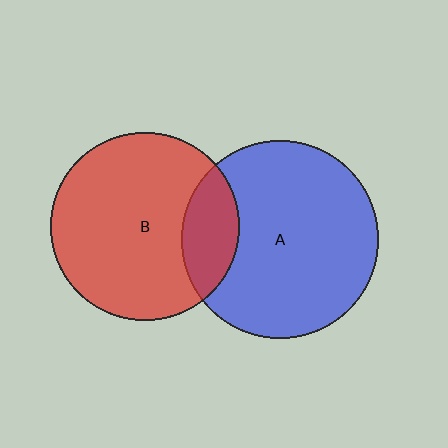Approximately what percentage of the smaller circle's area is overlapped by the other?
Approximately 20%.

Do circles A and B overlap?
Yes.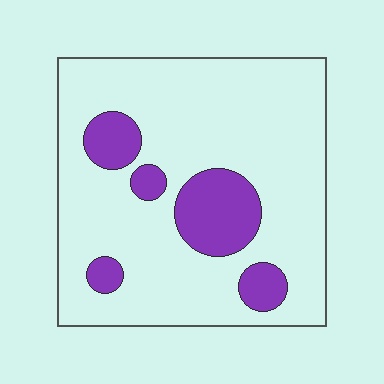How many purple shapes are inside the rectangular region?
5.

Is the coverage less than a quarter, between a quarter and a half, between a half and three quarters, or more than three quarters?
Less than a quarter.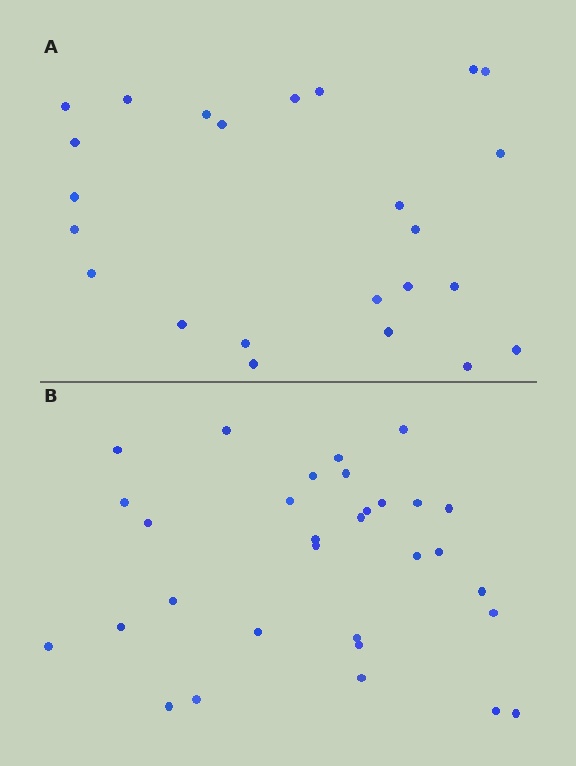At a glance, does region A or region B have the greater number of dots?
Region B (the bottom region) has more dots.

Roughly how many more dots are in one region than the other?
Region B has roughly 8 or so more dots than region A.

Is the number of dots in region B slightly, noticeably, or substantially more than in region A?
Region B has noticeably more, but not dramatically so. The ratio is roughly 1.3 to 1.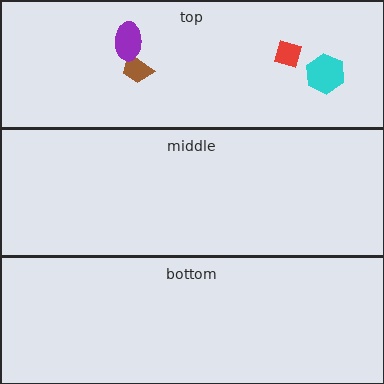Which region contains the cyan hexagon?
The top region.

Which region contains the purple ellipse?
The top region.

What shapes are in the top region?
The brown trapezoid, the cyan hexagon, the red diamond, the purple ellipse.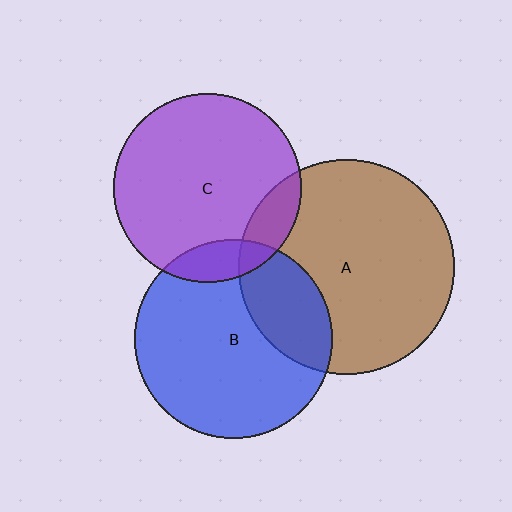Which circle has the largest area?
Circle A (brown).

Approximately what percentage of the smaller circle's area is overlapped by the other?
Approximately 25%.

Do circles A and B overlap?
Yes.